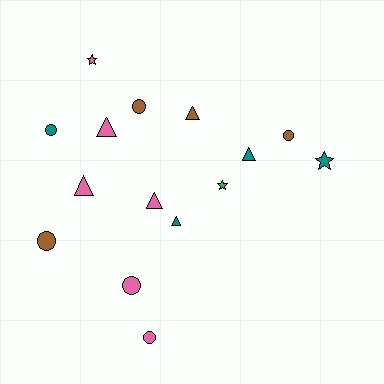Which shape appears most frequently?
Triangle, with 6 objects.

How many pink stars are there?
There is 1 pink star.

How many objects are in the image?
There are 15 objects.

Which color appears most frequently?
Pink, with 6 objects.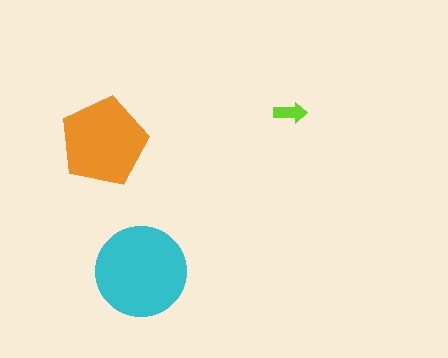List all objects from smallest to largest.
The lime arrow, the orange pentagon, the cyan circle.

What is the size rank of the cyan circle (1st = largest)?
1st.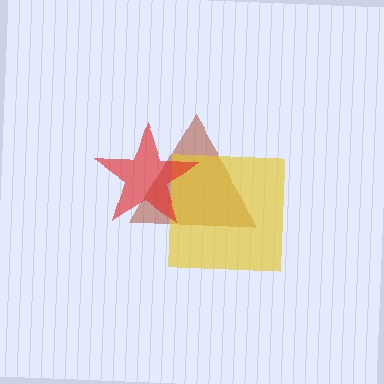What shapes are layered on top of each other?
The layered shapes are: a brown triangle, a yellow square, a red star.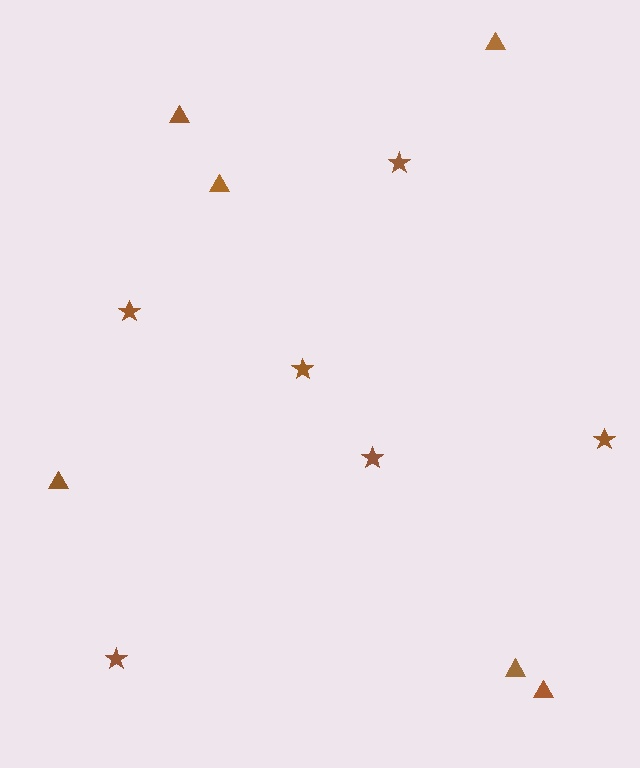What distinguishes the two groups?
There are 2 groups: one group of stars (6) and one group of triangles (6).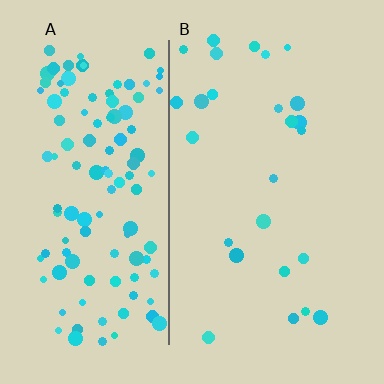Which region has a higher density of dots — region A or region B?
A (the left).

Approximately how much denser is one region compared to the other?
Approximately 4.8× — region A over region B.